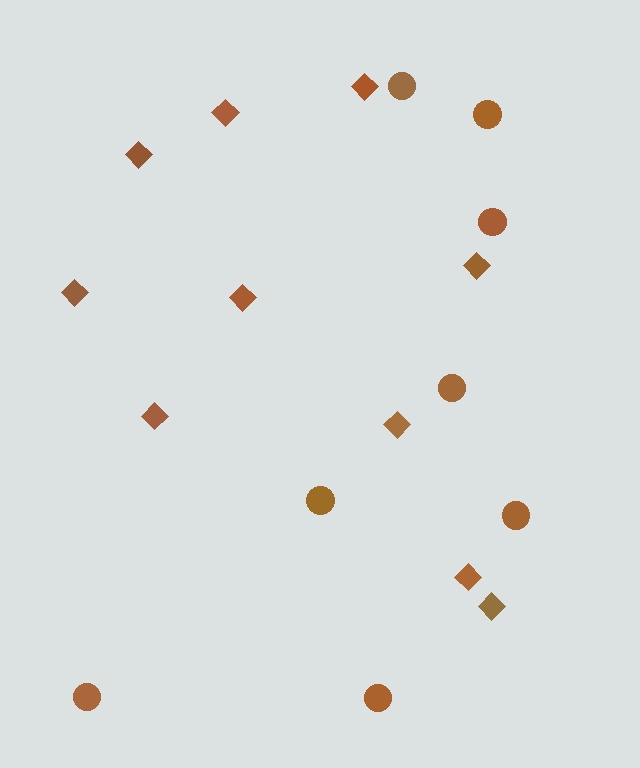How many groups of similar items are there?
There are 2 groups: one group of diamonds (10) and one group of circles (8).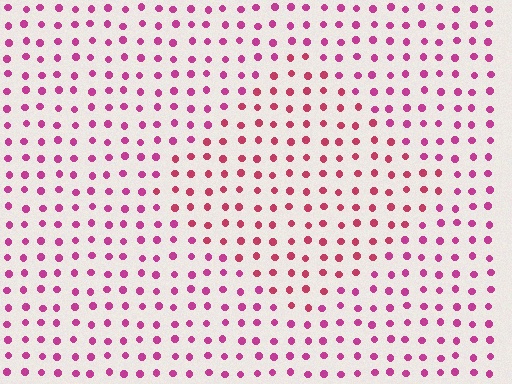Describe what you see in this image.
The image is filled with small magenta elements in a uniform arrangement. A diamond-shaped region is visible where the elements are tinted to a slightly different hue, forming a subtle color boundary.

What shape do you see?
I see a diamond.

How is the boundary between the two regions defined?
The boundary is defined purely by a slight shift in hue (about 23 degrees). Spacing, size, and orientation are identical on both sides.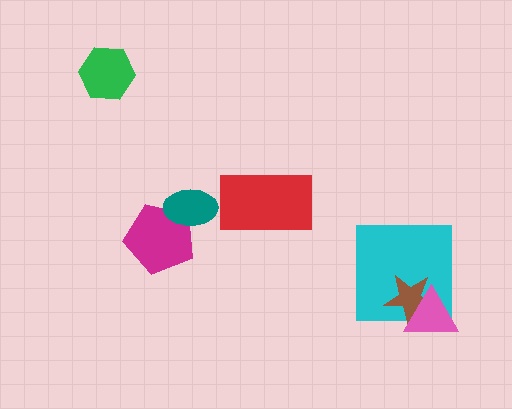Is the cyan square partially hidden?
Yes, it is partially covered by another shape.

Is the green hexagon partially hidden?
No, no other shape covers it.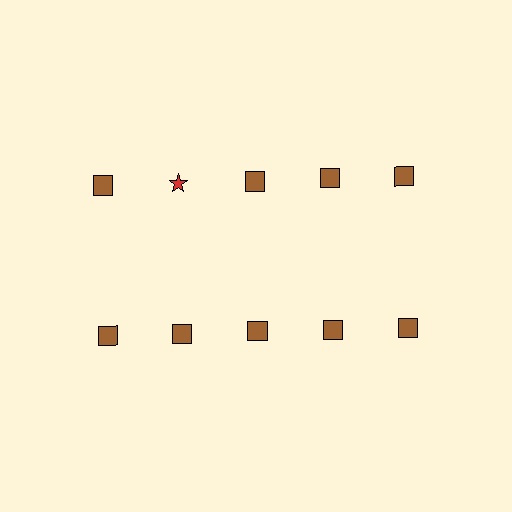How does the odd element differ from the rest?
It differs in both color (red instead of brown) and shape (star instead of square).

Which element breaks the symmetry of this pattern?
The red star in the top row, second from left column breaks the symmetry. All other shapes are brown squares.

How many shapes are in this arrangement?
There are 10 shapes arranged in a grid pattern.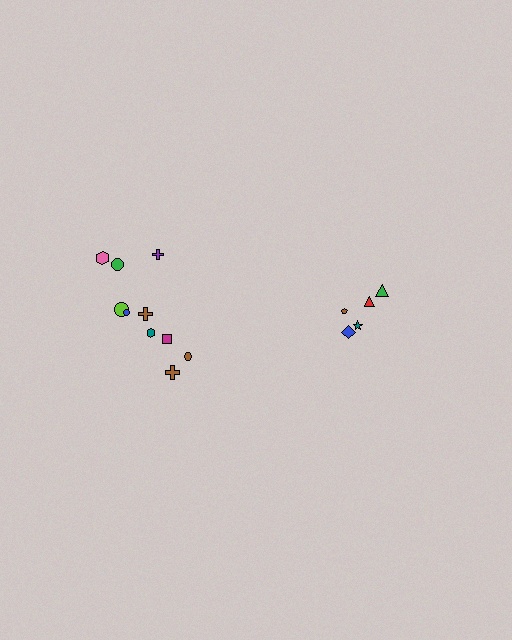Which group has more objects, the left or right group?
The left group.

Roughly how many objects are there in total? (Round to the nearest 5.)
Roughly 15 objects in total.